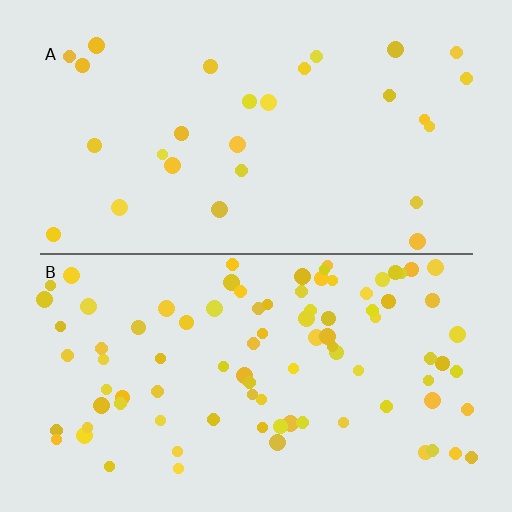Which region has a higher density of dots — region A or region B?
B (the bottom).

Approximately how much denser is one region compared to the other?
Approximately 3.2× — region B over region A.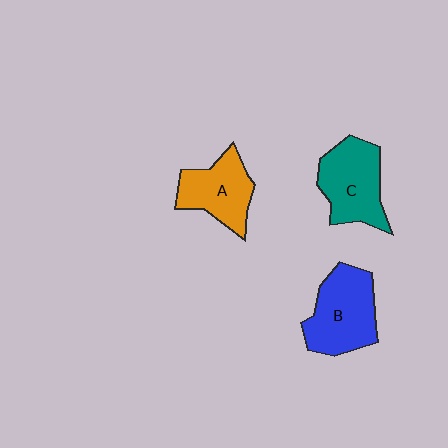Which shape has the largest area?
Shape B (blue).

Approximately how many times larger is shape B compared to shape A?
Approximately 1.2 times.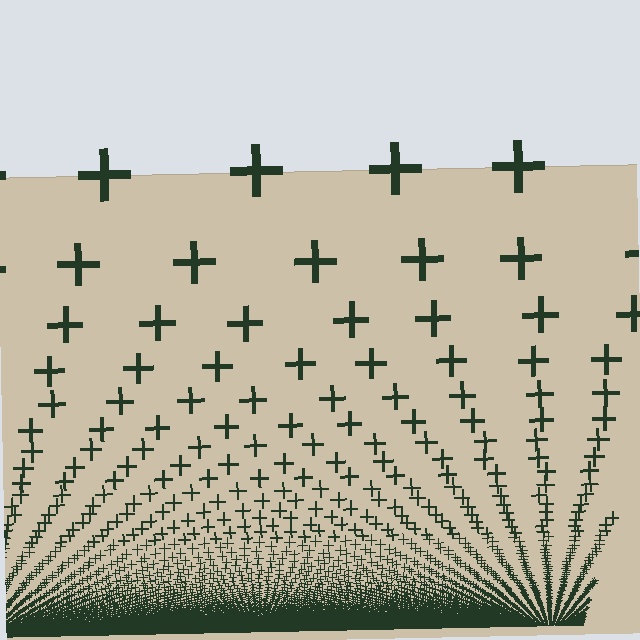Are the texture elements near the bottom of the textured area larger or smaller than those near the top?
Smaller. The gradient is inverted — elements near the bottom are smaller and denser.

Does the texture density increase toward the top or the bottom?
Density increases toward the bottom.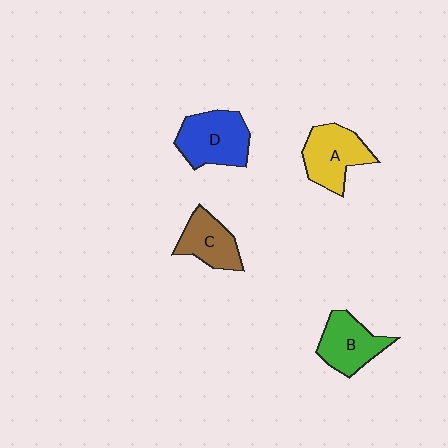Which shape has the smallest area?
Shape C (brown).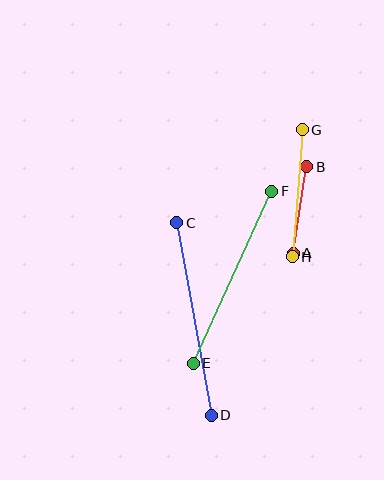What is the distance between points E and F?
The distance is approximately 189 pixels.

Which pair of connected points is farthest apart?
Points C and D are farthest apart.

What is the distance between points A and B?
The distance is approximately 87 pixels.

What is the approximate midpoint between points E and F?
The midpoint is at approximately (232, 277) pixels.